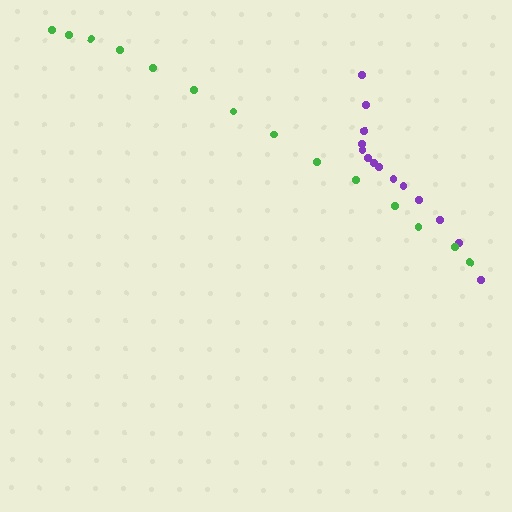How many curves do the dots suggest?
There are 2 distinct paths.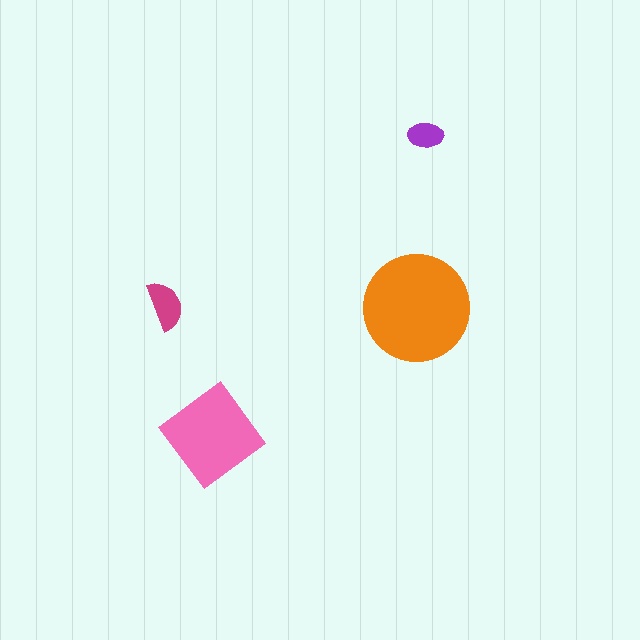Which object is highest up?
The purple ellipse is topmost.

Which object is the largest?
The orange circle.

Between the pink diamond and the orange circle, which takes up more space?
The orange circle.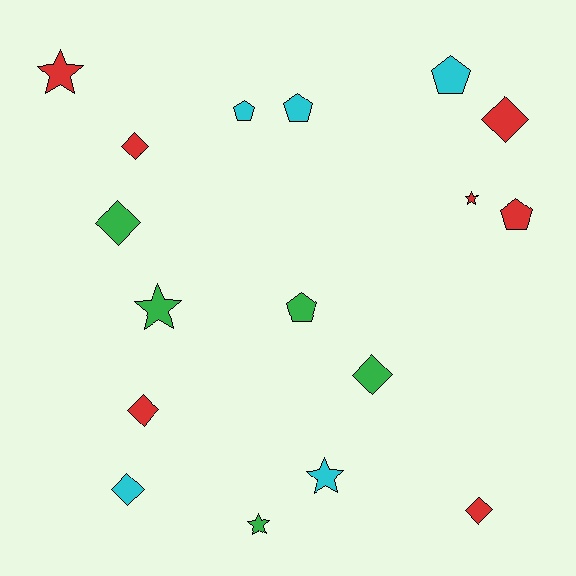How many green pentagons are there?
There is 1 green pentagon.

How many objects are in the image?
There are 17 objects.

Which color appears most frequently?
Red, with 7 objects.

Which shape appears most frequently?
Diamond, with 7 objects.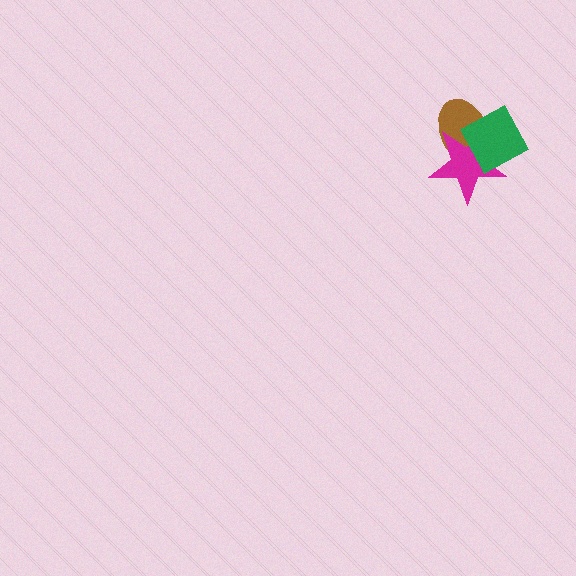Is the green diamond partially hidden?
No, no other shape covers it.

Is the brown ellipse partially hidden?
Yes, it is partially covered by another shape.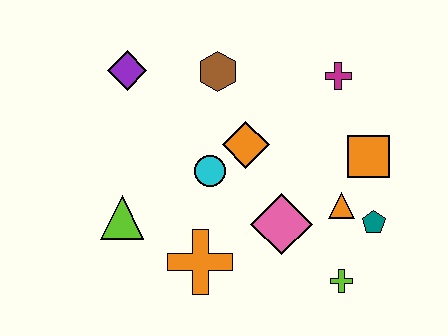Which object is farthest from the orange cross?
The magenta cross is farthest from the orange cross.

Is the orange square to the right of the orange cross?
Yes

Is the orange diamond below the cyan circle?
No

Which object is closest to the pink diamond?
The orange triangle is closest to the pink diamond.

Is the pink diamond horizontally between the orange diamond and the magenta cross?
Yes